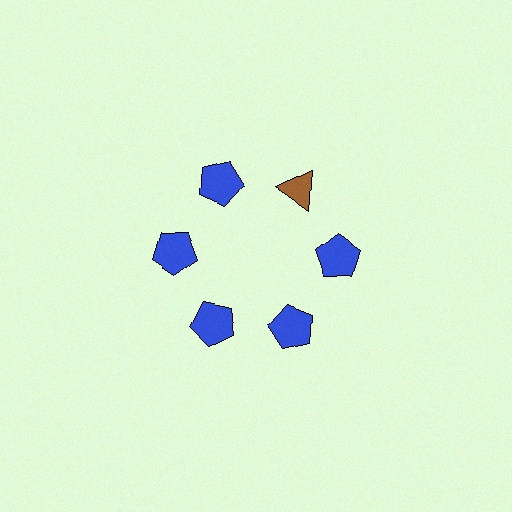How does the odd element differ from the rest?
It differs in both color (brown instead of blue) and shape (triangle instead of pentagon).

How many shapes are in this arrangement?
There are 6 shapes arranged in a ring pattern.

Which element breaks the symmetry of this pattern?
The brown triangle at roughly the 1 o'clock position breaks the symmetry. All other shapes are blue pentagons.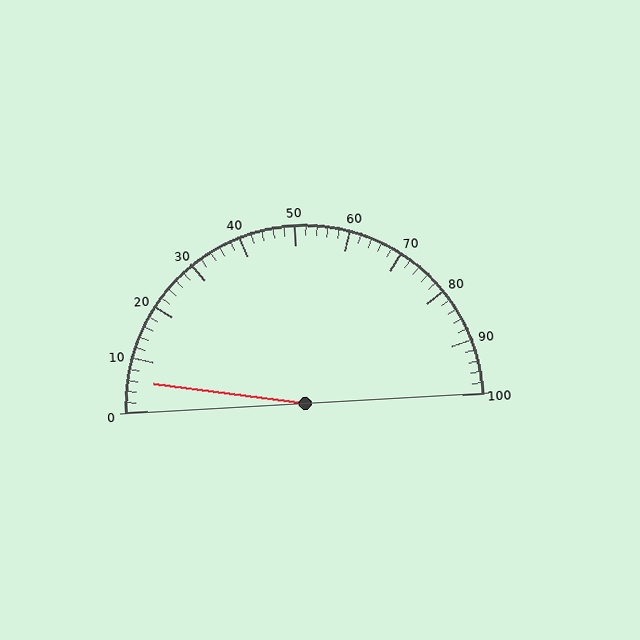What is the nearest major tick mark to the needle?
The nearest major tick mark is 10.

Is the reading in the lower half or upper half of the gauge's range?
The reading is in the lower half of the range (0 to 100).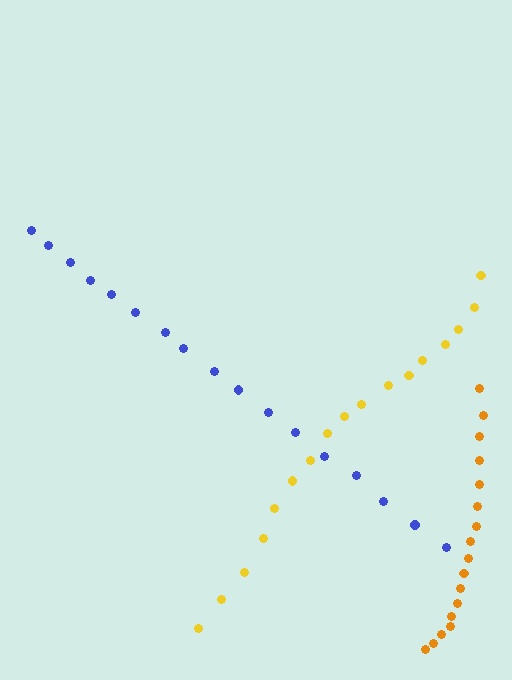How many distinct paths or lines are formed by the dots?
There are 3 distinct paths.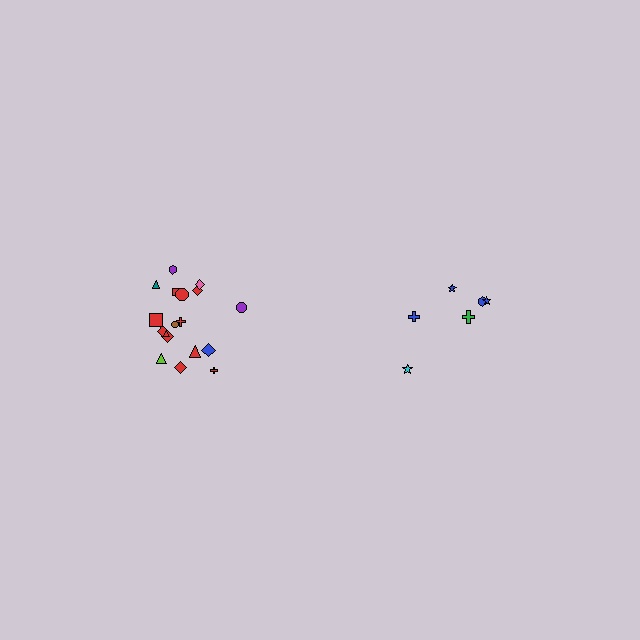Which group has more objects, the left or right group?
The left group.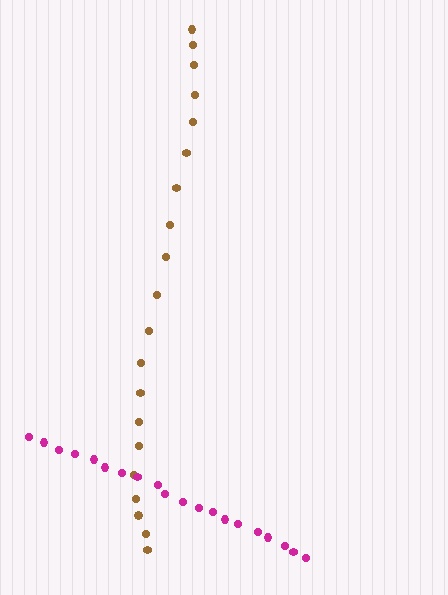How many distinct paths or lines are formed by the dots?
There are 2 distinct paths.